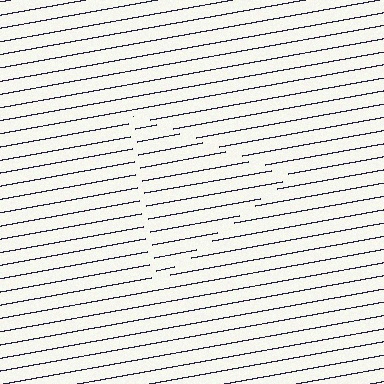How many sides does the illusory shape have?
3 sides — the line-ends trace a triangle.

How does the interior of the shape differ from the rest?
The interior of the shape contains the same grating, shifted by half a period — the contour is defined by the phase discontinuity where line-ends from the inner and outer gratings abut.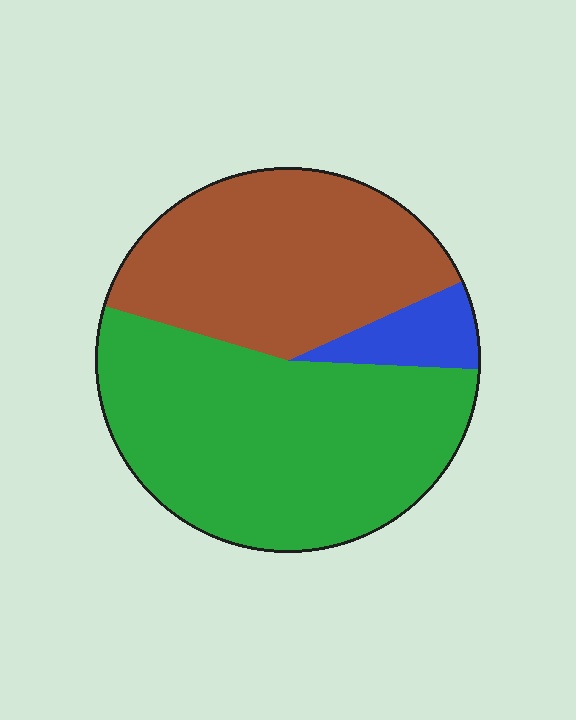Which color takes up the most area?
Green, at roughly 55%.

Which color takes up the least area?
Blue, at roughly 10%.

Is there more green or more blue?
Green.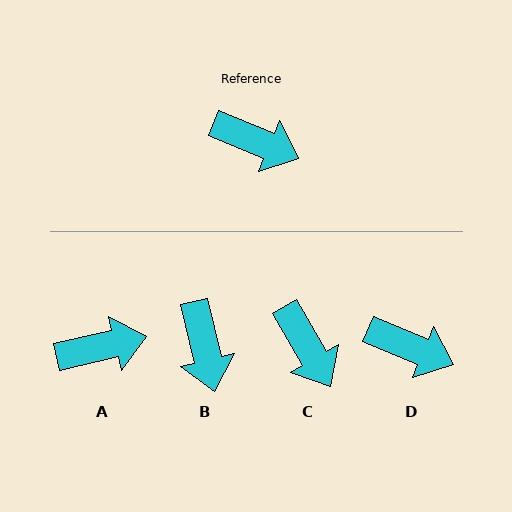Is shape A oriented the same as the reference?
No, it is off by about 36 degrees.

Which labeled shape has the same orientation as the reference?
D.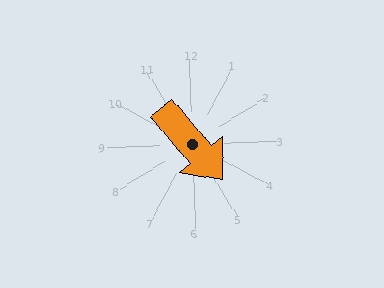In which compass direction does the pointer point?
Southeast.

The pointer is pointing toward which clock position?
Roughly 5 o'clock.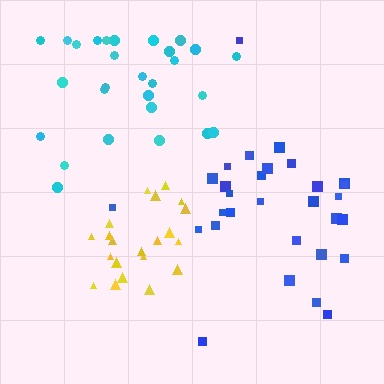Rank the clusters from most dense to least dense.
yellow, cyan, blue.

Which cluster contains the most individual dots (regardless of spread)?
Blue (32).